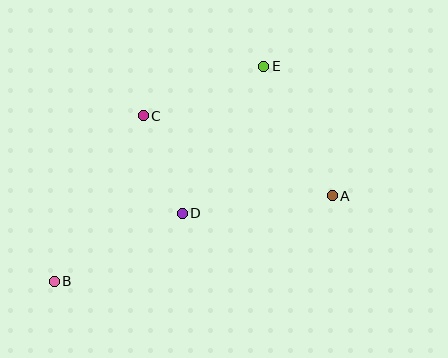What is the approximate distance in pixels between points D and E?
The distance between D and E is approximately 168 pixels.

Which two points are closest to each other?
Points C and D are closest to each other.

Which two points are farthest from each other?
Points B and E are farthest from each other.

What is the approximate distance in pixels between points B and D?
The distance between B and D is approximately 145 pixels.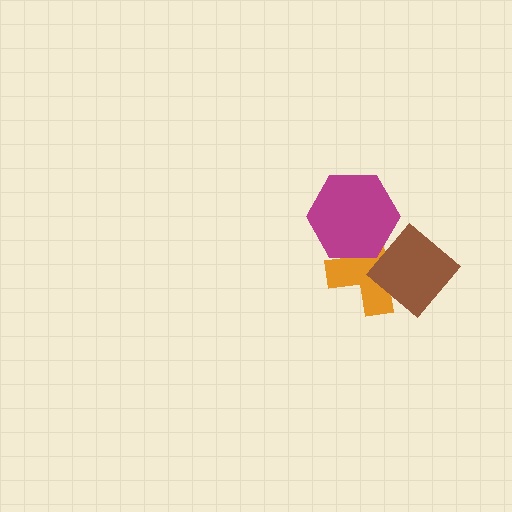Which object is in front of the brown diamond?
The magenta hexagon is in front of the brown diamond.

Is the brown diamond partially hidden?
Yes, it is partially covered by another shape.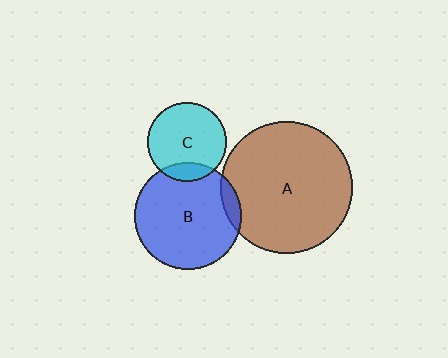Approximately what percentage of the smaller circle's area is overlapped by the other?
Approximately 10%.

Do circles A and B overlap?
Yes.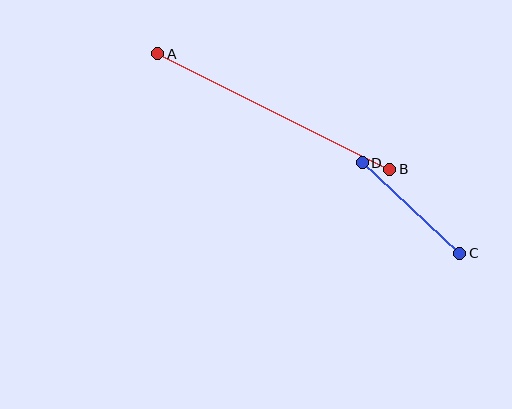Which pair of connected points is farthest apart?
Points A and B are farthest apart.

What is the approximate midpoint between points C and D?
The midpoint is at approximately (411, 208) pixels.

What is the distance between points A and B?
The distance is approximately 259 pixels.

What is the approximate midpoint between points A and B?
The midpoint is at approximately (274, 112) pixels.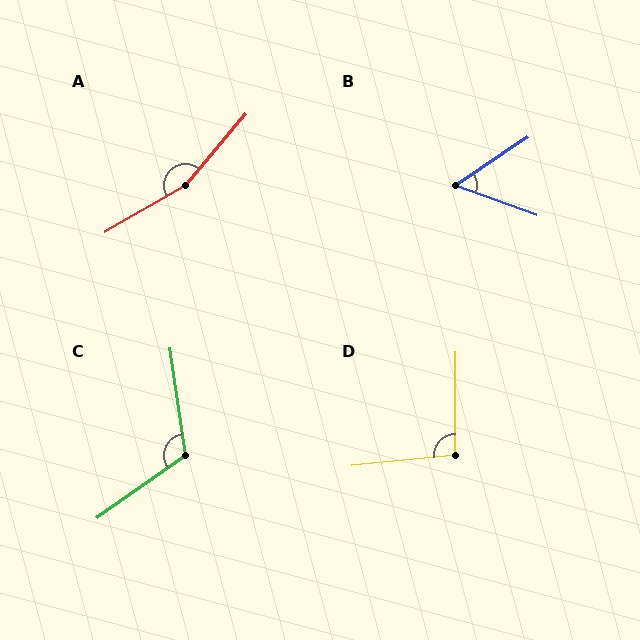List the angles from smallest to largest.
B (54°), D (96°), C (117°), A (160°).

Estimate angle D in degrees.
Approximately 96 degrees.